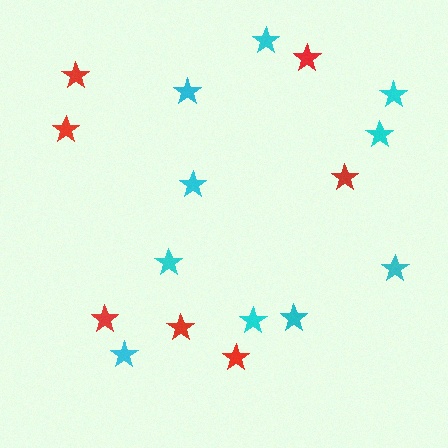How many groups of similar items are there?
There are 2 groups: one group of cyan stars (10) and one group of red stars (7).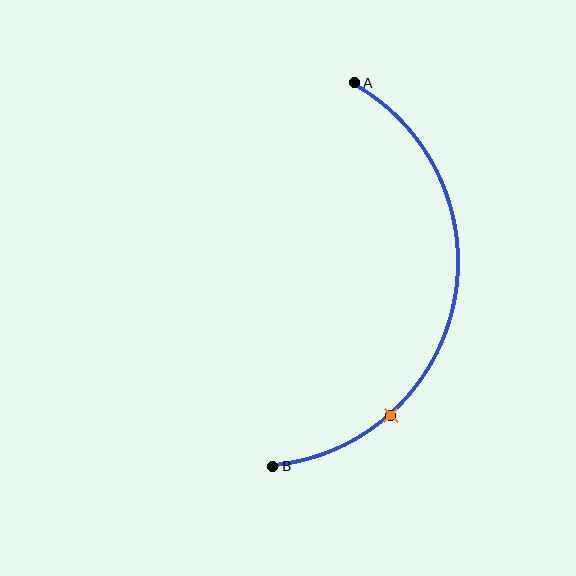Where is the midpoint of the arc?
The arc midpoint is the point on the curve farthest from the straight line joining A and B. It sits to the right of that line.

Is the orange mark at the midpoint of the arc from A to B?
No. The orange mark lies on the arc but is closer to endpoint B. The arc midpoint would be at the point on the curve equidistant along the arc from both A and B.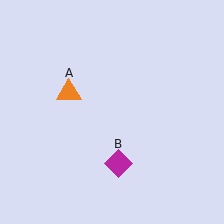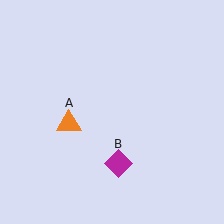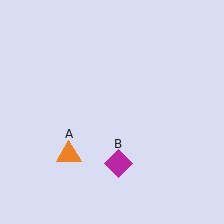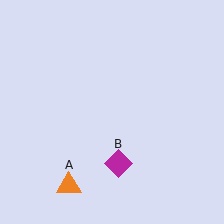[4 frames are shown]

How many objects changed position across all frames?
1 object changed position: orange triangle (object A).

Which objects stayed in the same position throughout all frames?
Magenta diamond (object B) remained stationary.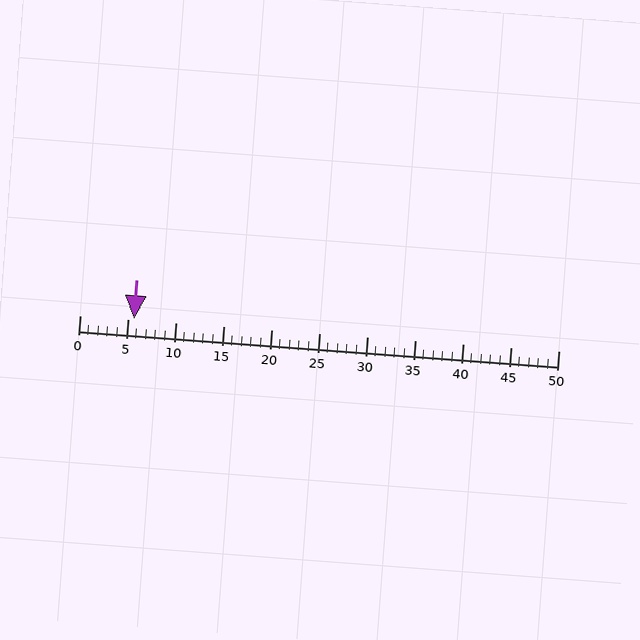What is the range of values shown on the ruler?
The ruler shows values from 0 to 50.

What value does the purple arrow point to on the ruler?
The purple arrow points to approximately 6.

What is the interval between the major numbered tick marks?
The major tick marks are spaced 5 units apart.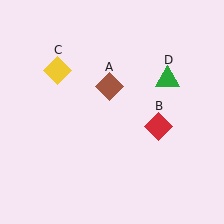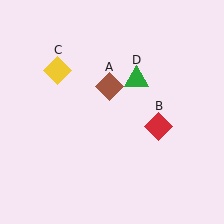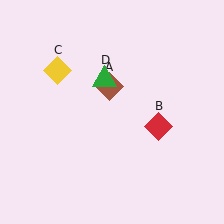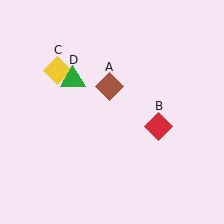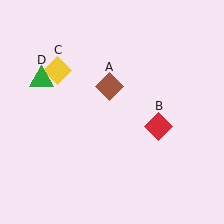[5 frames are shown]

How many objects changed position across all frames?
1 object changed position: green triangle (object D).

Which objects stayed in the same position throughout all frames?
Brown diamond (object A) and red diamond (object B) and yellow diamond (object C) remained stationary.